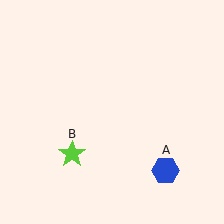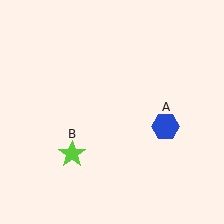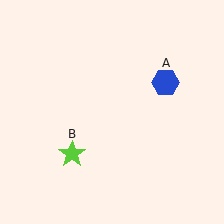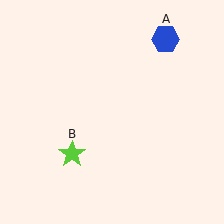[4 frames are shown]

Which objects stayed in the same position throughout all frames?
Lime star (object B) remained stationary.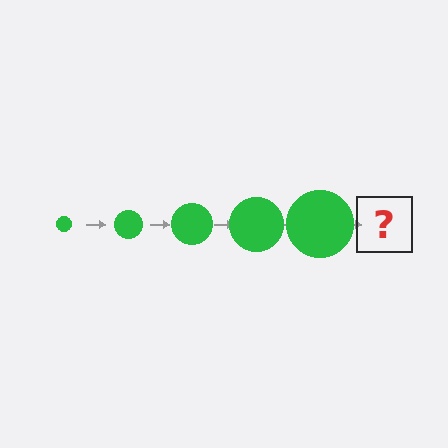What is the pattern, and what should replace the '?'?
The pattern is that the circle gets progressively larger each step. The '?' should be a green circle, larger than the previous one.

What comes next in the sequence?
The next element should be a green circle, larger than the previous one.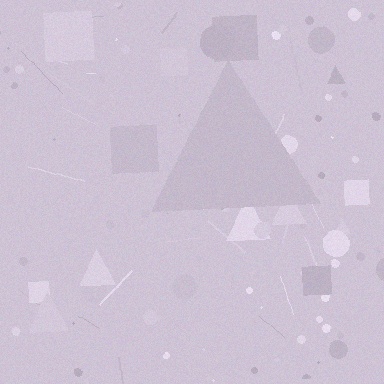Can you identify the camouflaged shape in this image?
The camouflaged shape is a triangle.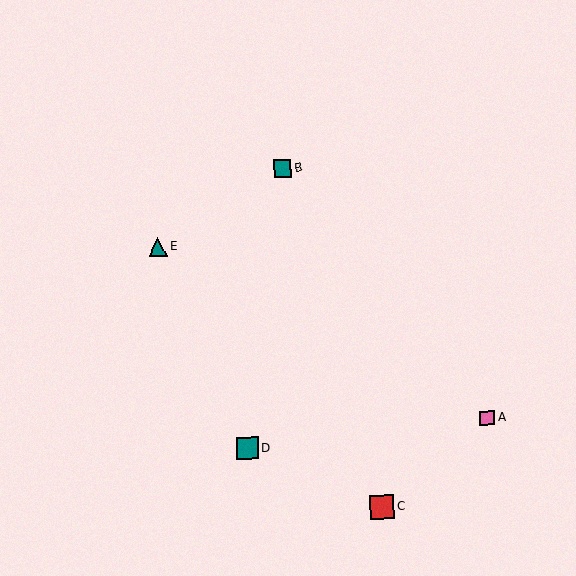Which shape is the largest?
The red square (labeled C) is the largest.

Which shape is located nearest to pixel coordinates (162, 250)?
The teal triangle (labeled E) at (158, 247) is nearest to that location.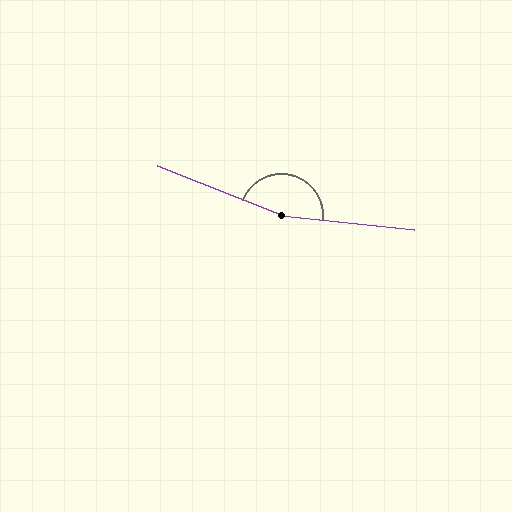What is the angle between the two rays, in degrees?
Approximately 165 degrees.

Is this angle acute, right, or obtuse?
It is obtuse.